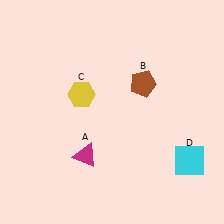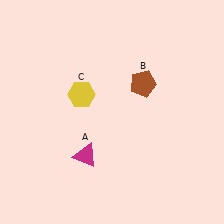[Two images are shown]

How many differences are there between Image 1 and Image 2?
There is 1 difference between the two images.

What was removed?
The cyan square (D) was removed in Image 2.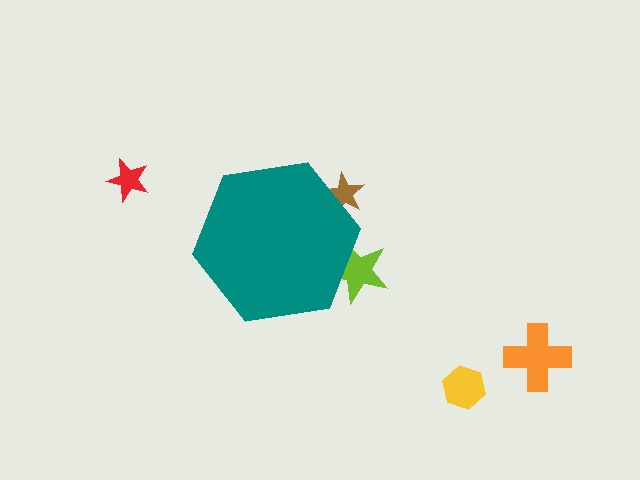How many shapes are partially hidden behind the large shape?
2 shapes are partially hidden.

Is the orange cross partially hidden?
No, the orange cross is fully visible.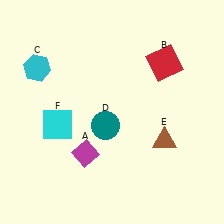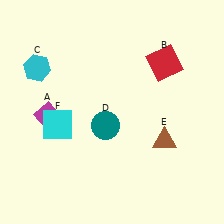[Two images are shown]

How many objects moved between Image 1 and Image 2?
1 object moved between the two images.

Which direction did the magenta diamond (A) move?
The magenta diamond (A) moved left.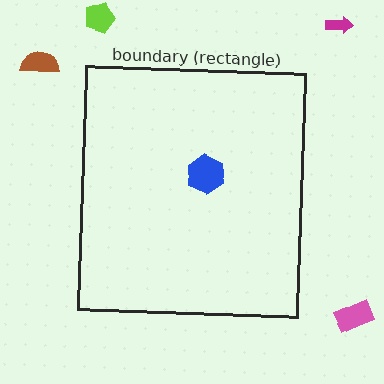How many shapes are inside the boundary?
1 inside, 4 outside.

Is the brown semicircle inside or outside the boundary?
Outside.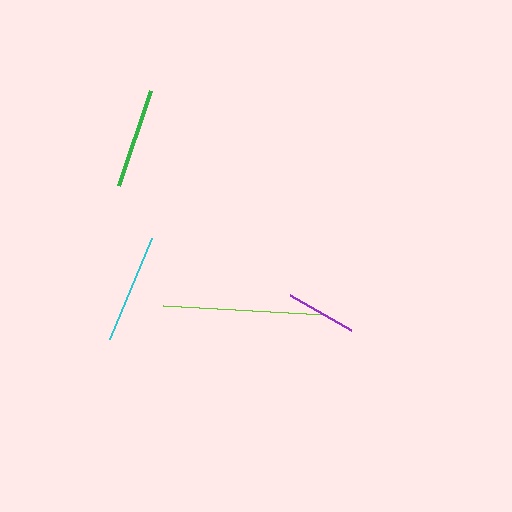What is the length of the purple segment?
The purple segment is approximately 71 pixels long.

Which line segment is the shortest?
The purple line is the shortest at approximately 71 pixels.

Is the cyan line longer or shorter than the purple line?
The cyan line is longer than the purple line.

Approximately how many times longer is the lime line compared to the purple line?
The lime line is approximately 2.3 times the length of the purple line.